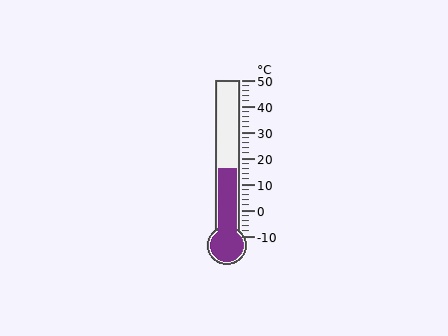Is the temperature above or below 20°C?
The temperature is below 20°C.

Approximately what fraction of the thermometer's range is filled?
The thermometer is filled to approximately 45% of its range.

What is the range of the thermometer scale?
The thermometer scale ranges from -10°C to 50°C.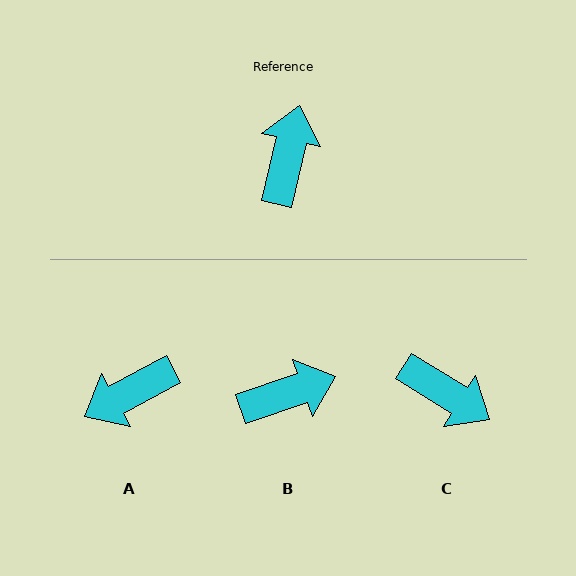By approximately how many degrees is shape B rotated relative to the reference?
Approximately 58 degrees clockwise.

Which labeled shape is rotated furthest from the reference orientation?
A, about 131 degrees away.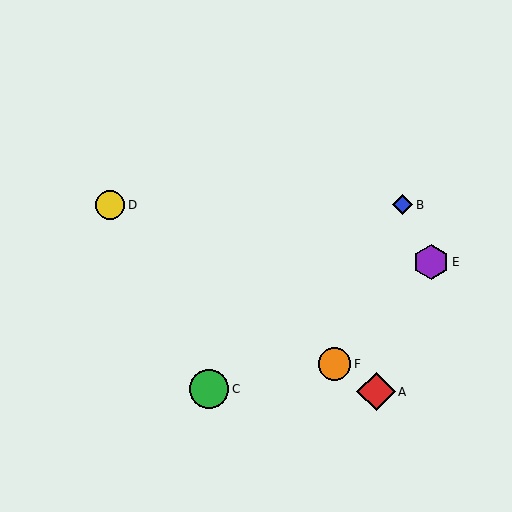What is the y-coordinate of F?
Object F is at y≈364.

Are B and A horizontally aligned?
No, B is at y≈205 and A is at y≈392.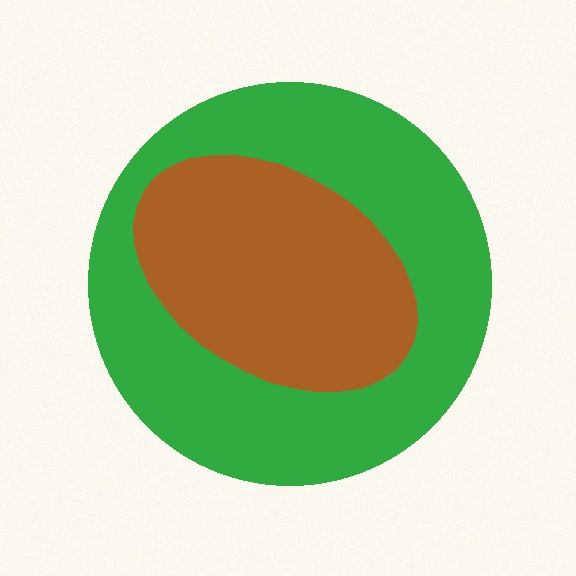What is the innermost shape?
The brown ellipse.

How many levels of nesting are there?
2.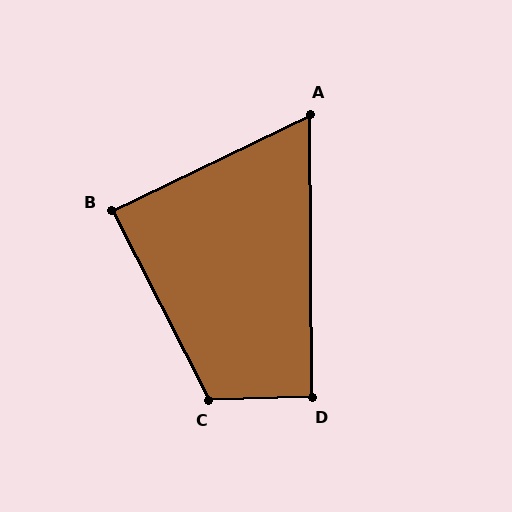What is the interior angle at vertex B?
Approximately 89 degrees (approximately right).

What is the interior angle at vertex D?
Approximately 91 degrees (approximately right).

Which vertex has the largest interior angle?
C, at approximately 115 degrees.